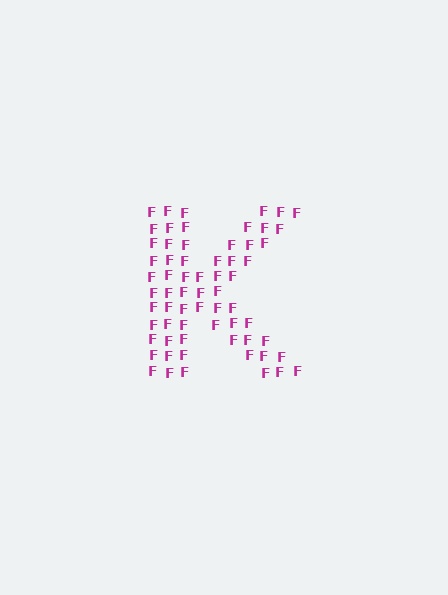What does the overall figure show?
The overall figure shows the letter K.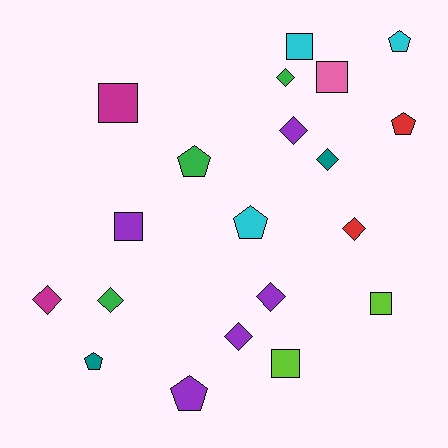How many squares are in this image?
There are 6 squares.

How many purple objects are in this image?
There are 5 purple objects.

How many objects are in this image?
There are 20 objects.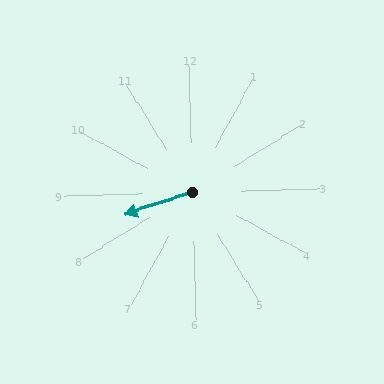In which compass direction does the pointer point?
West.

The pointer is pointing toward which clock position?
Roughly 8 o'clock.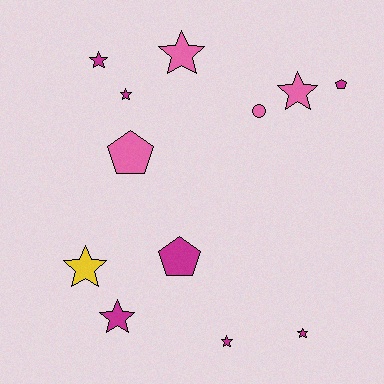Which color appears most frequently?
Magenta, with 7 objects.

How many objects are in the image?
There are 12 objects.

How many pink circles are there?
There is 1 pink circle.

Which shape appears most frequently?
Star, with 8 objects.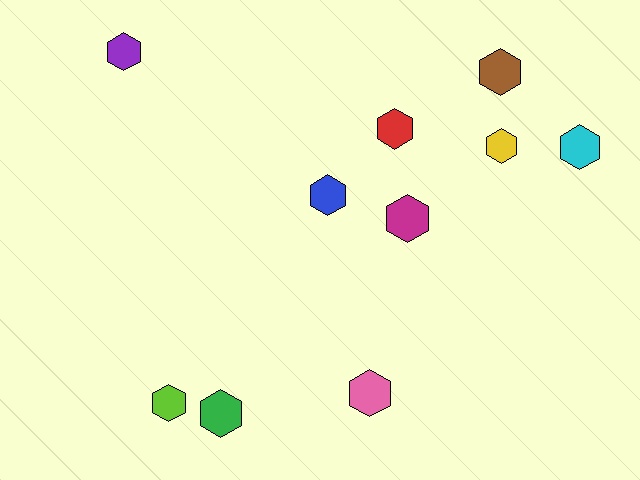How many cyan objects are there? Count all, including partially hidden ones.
There is 1 cyan object.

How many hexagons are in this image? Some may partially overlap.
There are 10 hexagons.